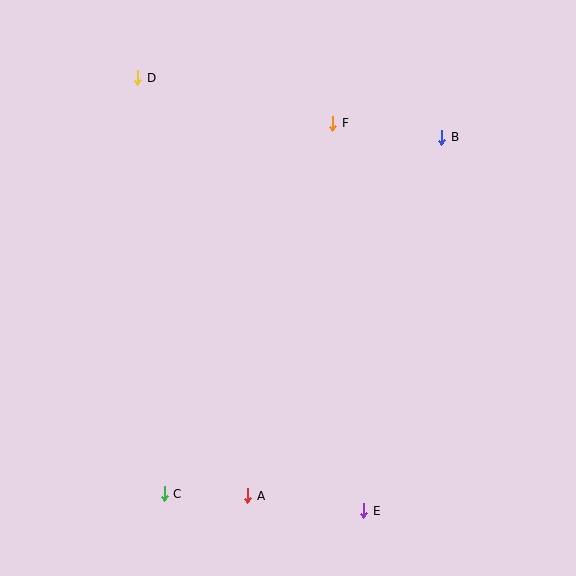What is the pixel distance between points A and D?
The distance between A and D is 432 pixels.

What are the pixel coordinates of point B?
Point B is at (442, 137).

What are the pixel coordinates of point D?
Point D is at (138, 78).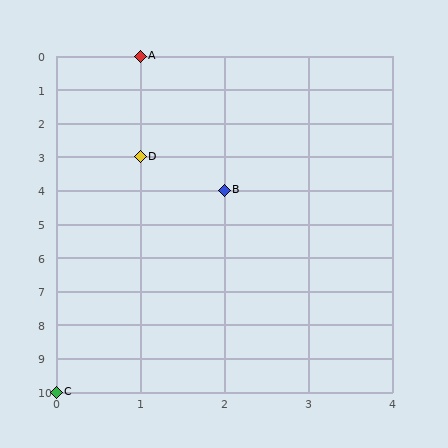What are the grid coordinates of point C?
Point C is at grid coordinates (0, 10).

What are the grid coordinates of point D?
Point D is at grid coordinates (1, 3).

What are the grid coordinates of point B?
Point B is at grid coordinates (2, 4).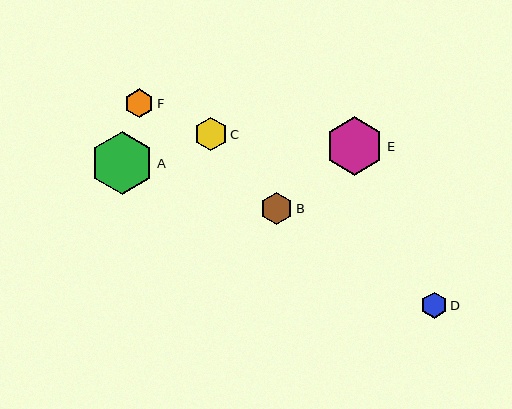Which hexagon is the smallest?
Hexagon D is the smallest with a size of approximately 26 pixels.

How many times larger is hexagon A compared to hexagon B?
Hexagon A is approximately 1.9 times the size of hexagon B.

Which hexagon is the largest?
Hexagon A is the largest with a size of approximately 63 pixels.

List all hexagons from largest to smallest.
From largest to smallest: A, E, C, B, F, D.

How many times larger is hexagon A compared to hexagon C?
Hexagon A is approximately 1.9 times the size of hexagon C.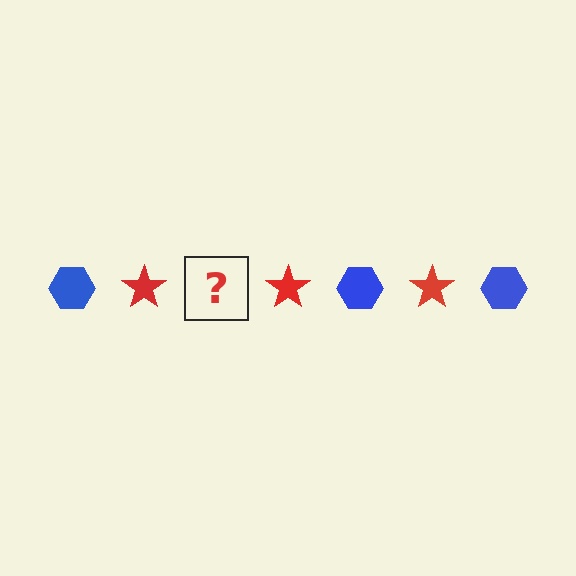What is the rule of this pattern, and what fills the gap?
The rule is that the pattern alternates between blue hexagon and red star. The gap should be filled with a blue hexagon.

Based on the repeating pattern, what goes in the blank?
The blank should be a blue hexagon.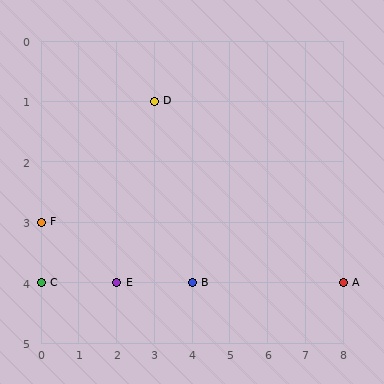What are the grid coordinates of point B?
Point B is at grid coordinates (4, 4).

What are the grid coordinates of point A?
Point A is at grid coordinates (8, 4).